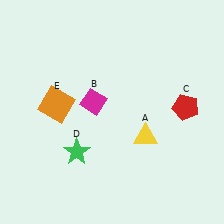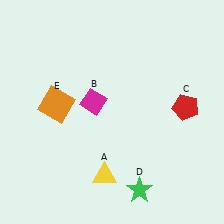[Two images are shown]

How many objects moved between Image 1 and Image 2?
2 objects moved between the two images.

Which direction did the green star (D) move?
The green star (D) moved right.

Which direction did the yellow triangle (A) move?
The yellow triangle (A) moved left.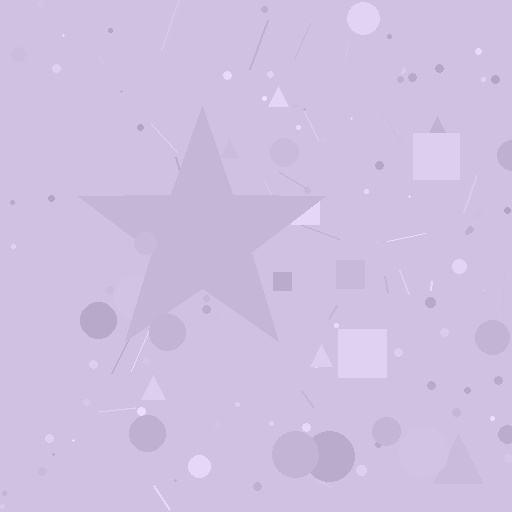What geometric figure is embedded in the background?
A star is embedded in the background.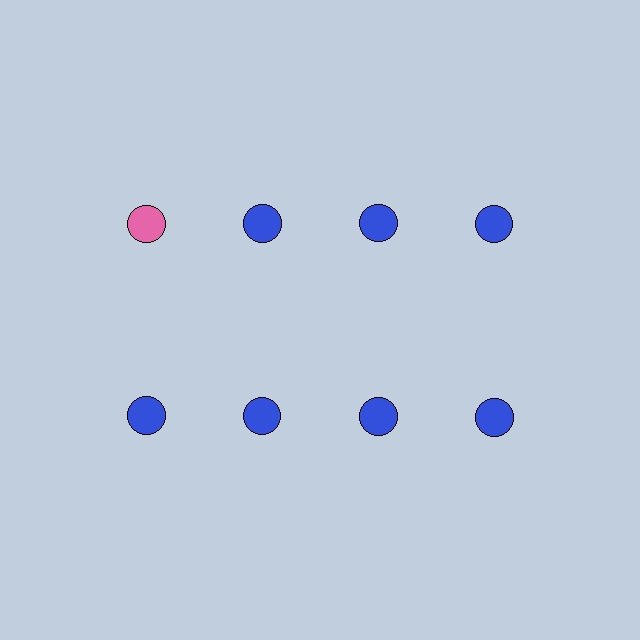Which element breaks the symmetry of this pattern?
The pink circle in the top row, leftmost column breaks the symmetry. All other shapes are blue circles.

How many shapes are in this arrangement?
There are 8 shapes arranged in a grid pattern.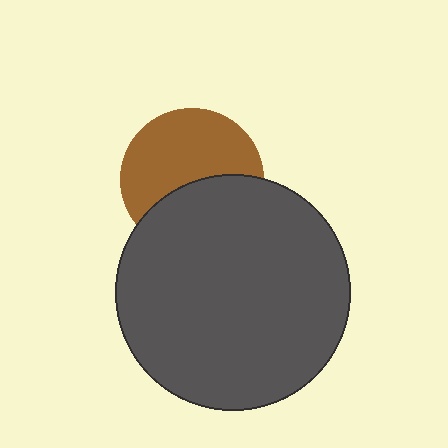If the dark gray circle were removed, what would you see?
You would see the complete brown circle.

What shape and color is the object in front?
The object in front is a dark gray circle.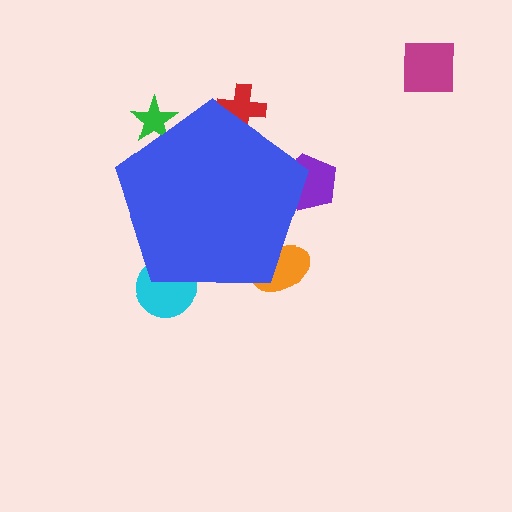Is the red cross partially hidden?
Yes, the red cross is partially hidden behind the blue pentagon.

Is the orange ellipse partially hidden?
Yes, the orange ellipse is partially hidden behind the blue pentagon.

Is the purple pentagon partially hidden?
Yes, the purple pentagon is partially hidden behind the blue pentagon.